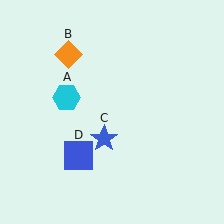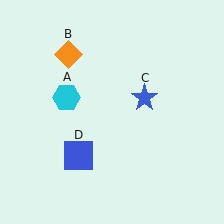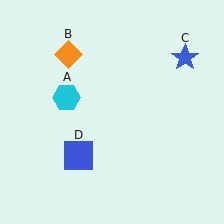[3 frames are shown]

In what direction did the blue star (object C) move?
The blue star (object C) moved up and to the right.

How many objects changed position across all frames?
1 object changed position: blue star (object C).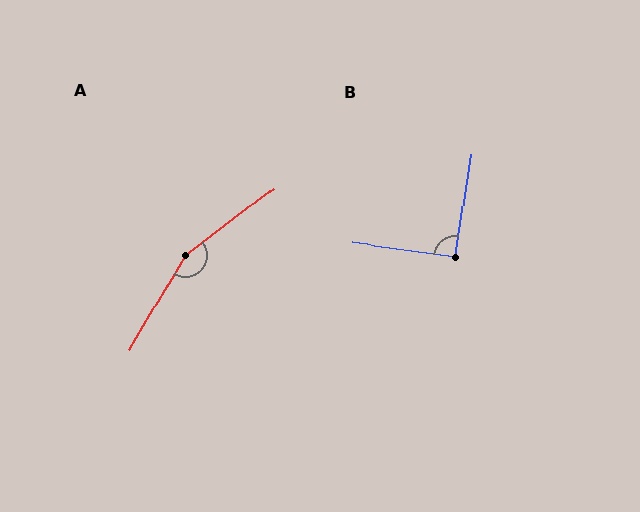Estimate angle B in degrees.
Approximately 91 degrees.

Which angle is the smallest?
B, at approximately 91 degrees.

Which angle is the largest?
A, at approximately 157 degrees.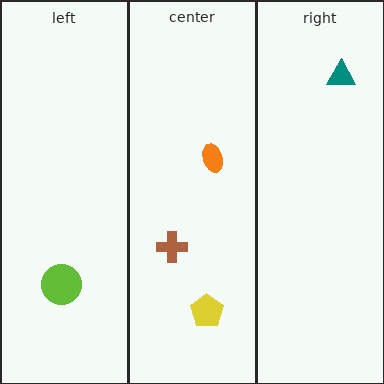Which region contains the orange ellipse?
The center region.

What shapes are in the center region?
The orange ellipse, the yellow pentagon, the brown cross.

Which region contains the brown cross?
The center region.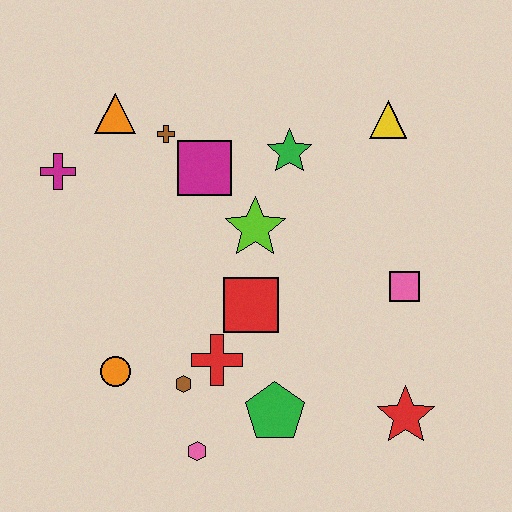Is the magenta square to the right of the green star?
No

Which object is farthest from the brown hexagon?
The yellow triangle is farthest from the brown hexagon.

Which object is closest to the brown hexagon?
The red cross is closest to the brown hexagon.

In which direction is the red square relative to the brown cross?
The red square is below the brown cross.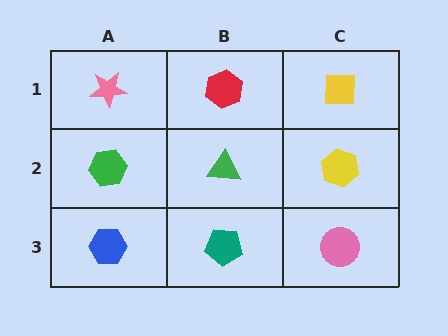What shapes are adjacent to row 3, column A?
A green hexagon (row 2, column A), a teal pentagon (row 3, column B).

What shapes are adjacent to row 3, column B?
A green triangle (row 2, column B), a blue hexagon (row 3, column A), a pink circle (row 3, column C).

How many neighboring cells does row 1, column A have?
2.